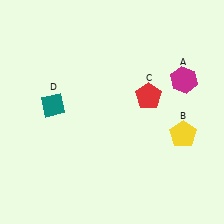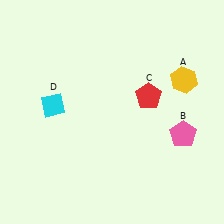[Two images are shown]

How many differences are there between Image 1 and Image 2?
There are 3 differences between the two images.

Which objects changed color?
A changed from magenta to yellow. B changed from yellow to pink. D changed from teal to cyan.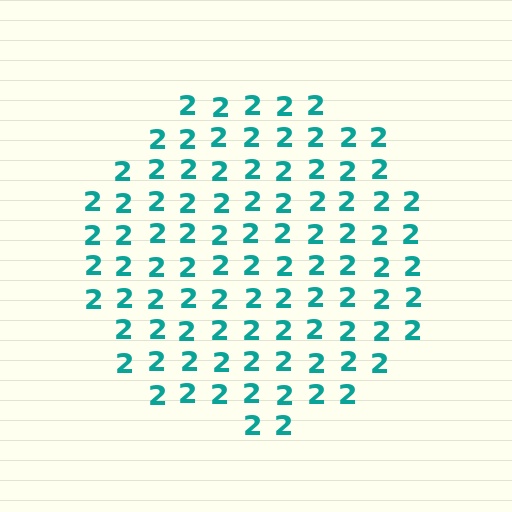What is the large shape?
The large shape is a circle.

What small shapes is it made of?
It is made of small digit 2's.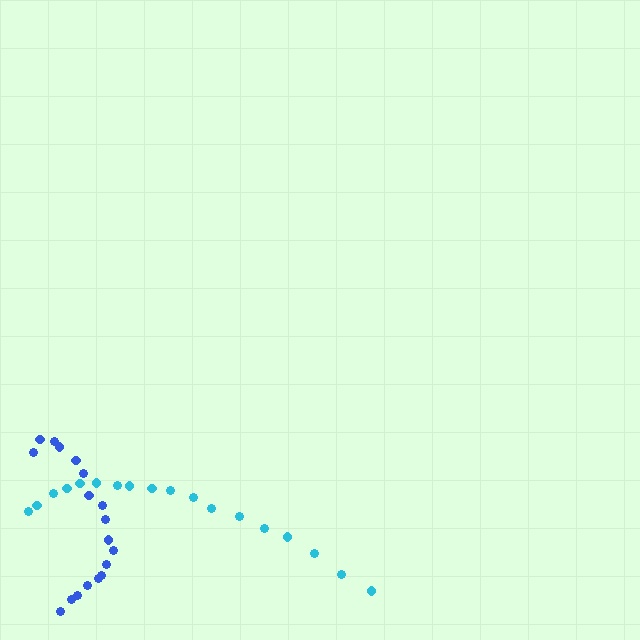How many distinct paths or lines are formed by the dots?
There are 2 distinct paths.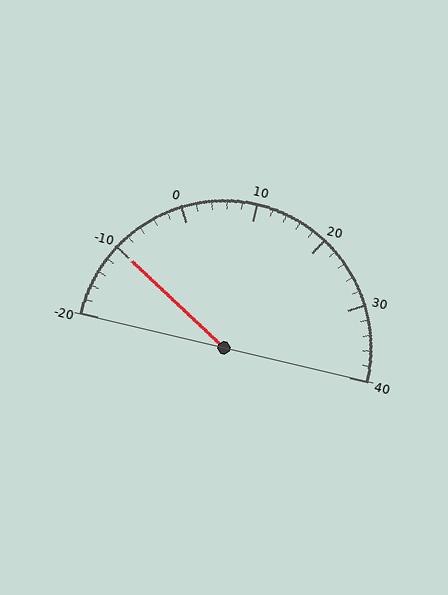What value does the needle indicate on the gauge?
The needle indicates approximately -10.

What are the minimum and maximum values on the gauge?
The gauge ranges from -20 to 40.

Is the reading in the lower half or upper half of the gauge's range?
The reading is in the lower half of the range (-20 to 40).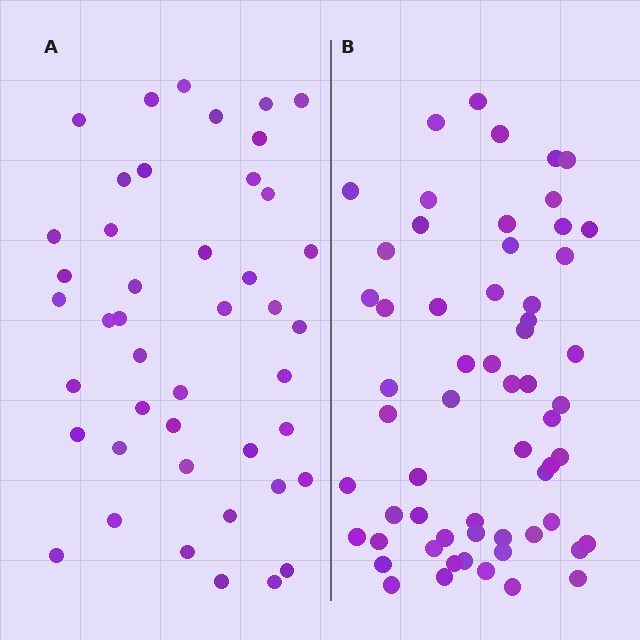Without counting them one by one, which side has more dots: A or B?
Region B (the right region) has more dots.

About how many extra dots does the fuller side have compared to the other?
Region B has approximately 15 more dots than region A.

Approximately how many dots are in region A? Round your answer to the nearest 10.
About 40 dots. (The exact count is 44, which rounds to 40.)